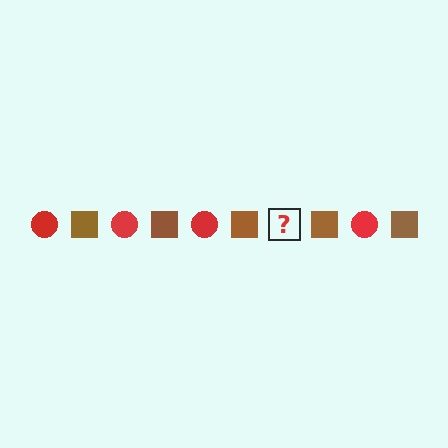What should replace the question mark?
The question mark should be replaced with a red circle.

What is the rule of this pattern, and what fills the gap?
The rule is that the pattern alternates between red circle and brown square. The gap should be filled with a red circle.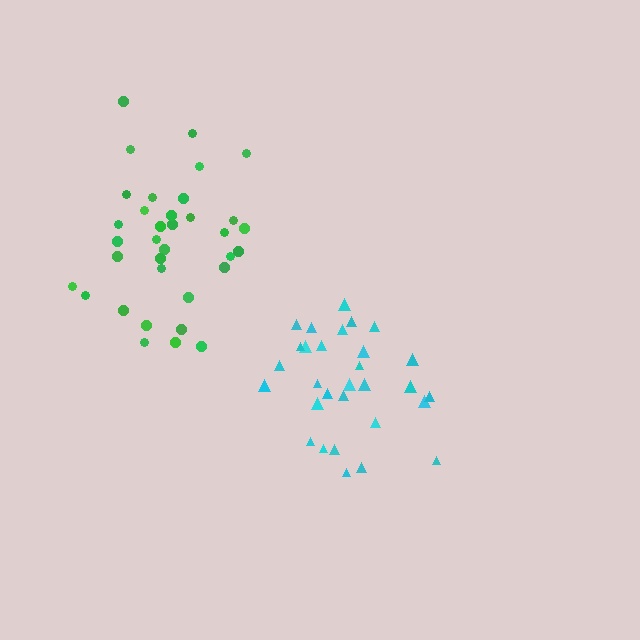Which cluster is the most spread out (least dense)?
Green.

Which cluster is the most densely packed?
Cyan.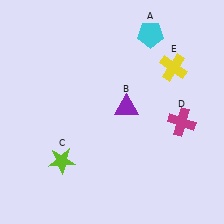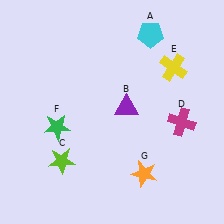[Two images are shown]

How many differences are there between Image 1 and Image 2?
There are 2 differences between the two images.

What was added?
A green star (F), an orange star (G) were added in Image 2.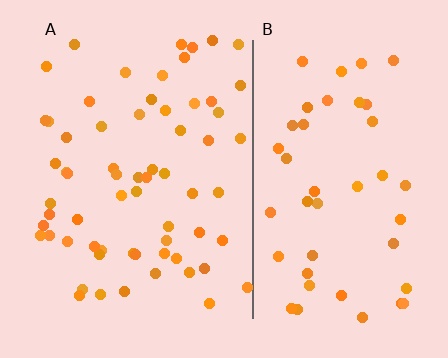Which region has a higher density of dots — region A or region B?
A (the left).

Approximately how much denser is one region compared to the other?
Approximately 1.4× — region A over region B.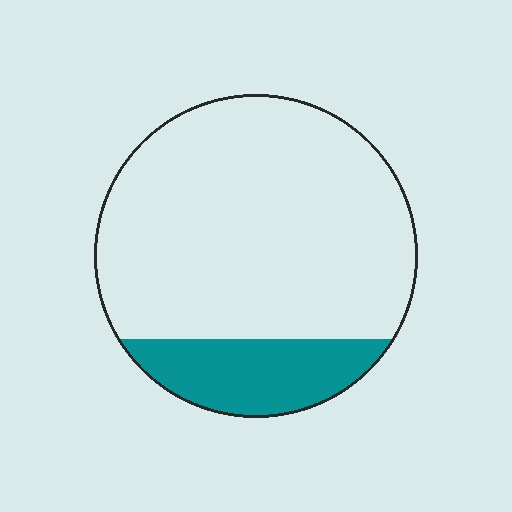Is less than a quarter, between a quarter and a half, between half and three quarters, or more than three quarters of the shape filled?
Less than a quarter.